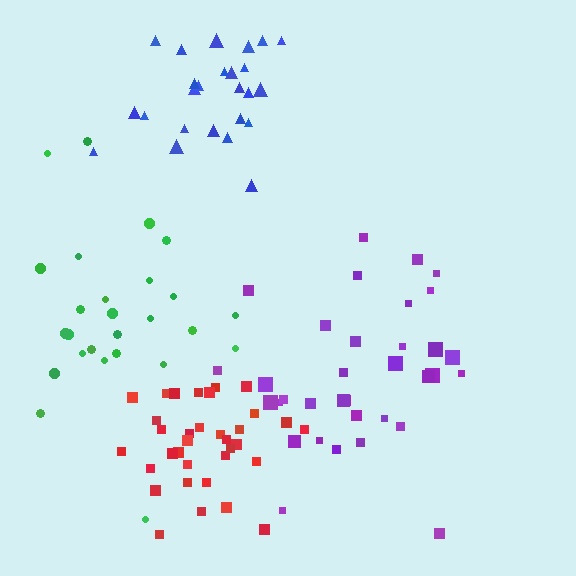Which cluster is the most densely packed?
Red.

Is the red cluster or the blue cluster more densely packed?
Red.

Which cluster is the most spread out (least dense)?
Green.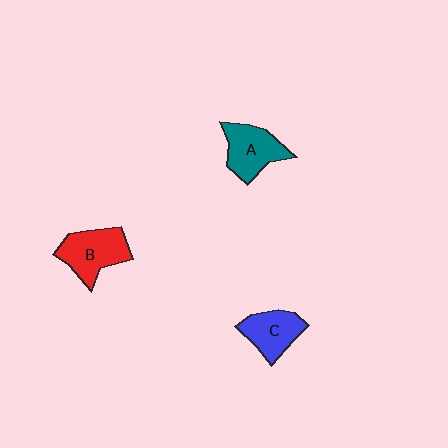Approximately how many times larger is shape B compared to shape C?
Approximately 1.2 times.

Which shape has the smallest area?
Shape C (blue).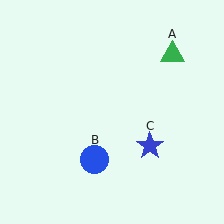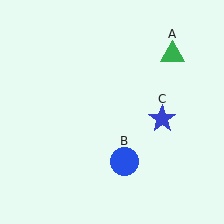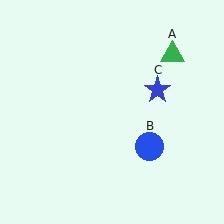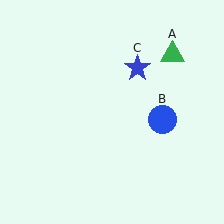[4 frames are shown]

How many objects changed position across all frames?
2 objects changed position: blue circle (object B), blue star (object C).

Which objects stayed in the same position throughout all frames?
Green triangle (object A) remained stationary.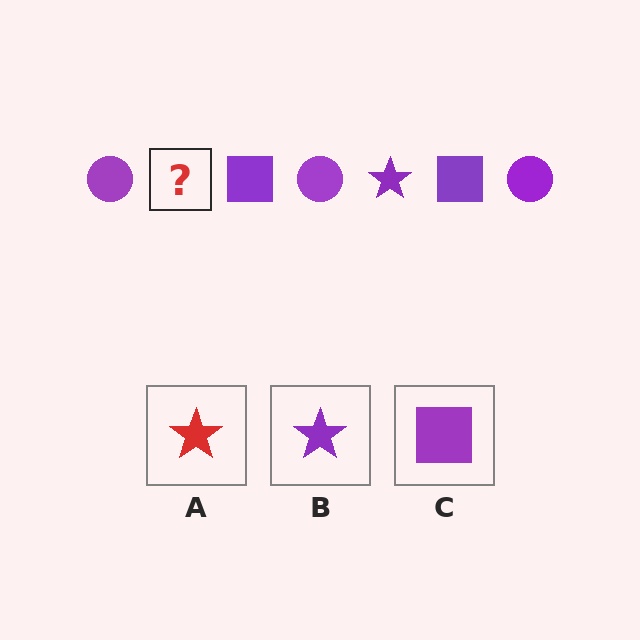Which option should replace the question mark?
Option B.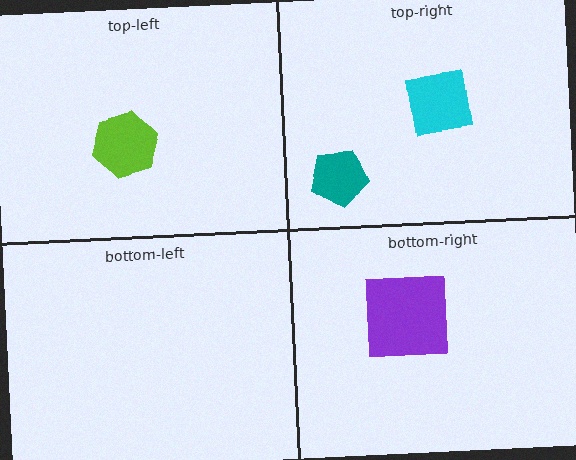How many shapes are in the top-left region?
1.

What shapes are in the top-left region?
The lime hexagon.